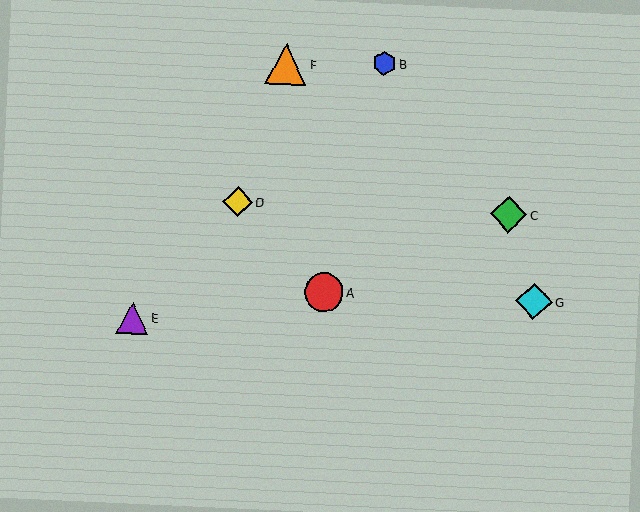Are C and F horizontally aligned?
No, C is at y≈214 and F is at y≈64.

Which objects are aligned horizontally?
Objects C, D are aligned horizontally.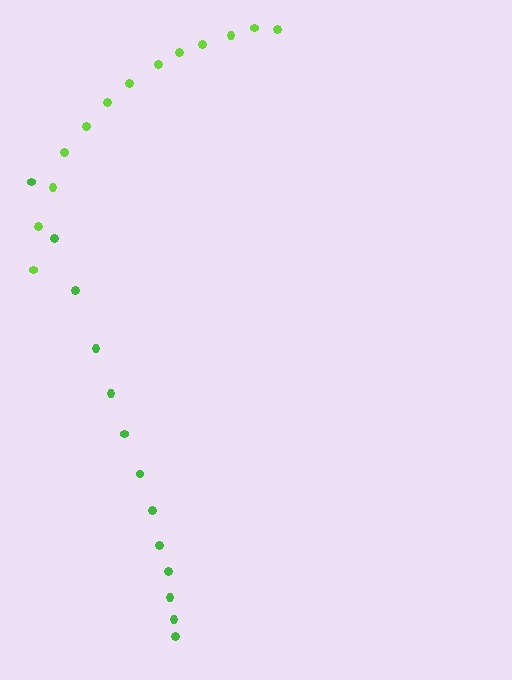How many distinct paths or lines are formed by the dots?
There are 2 distinct paths.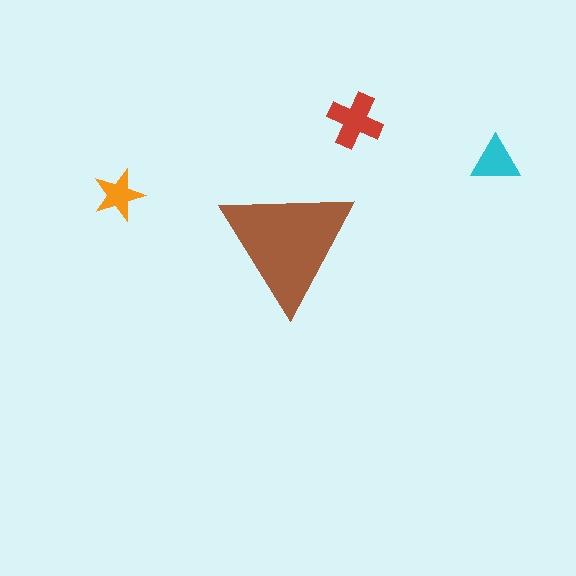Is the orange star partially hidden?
No, the orange star is fully visible.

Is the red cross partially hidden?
No, the red cross is fully visible.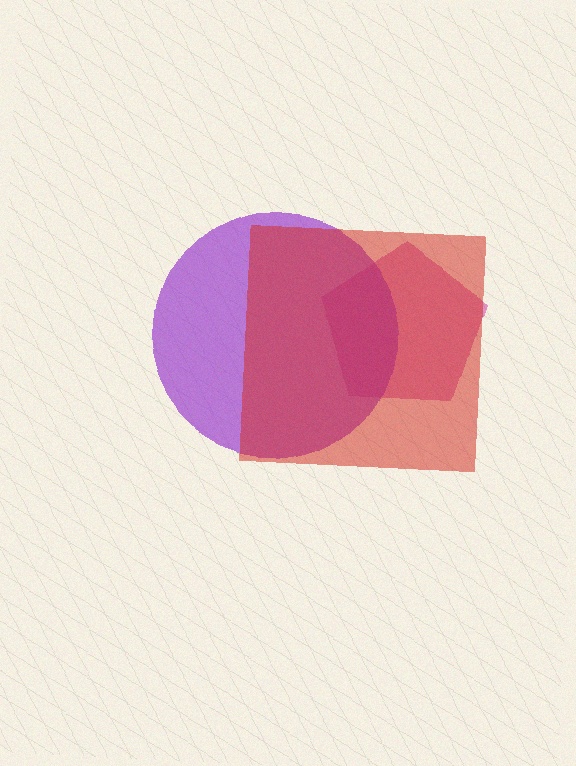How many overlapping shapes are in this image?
There are 3 overlapping shapes in the image.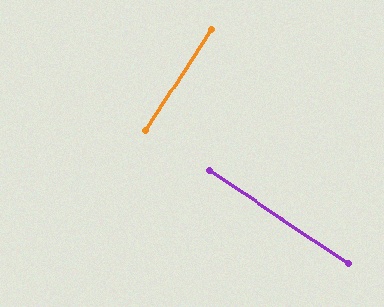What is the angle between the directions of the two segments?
Approximately 89 degrees.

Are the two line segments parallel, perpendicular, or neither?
Perpendicular — they meet at approximately 89°.